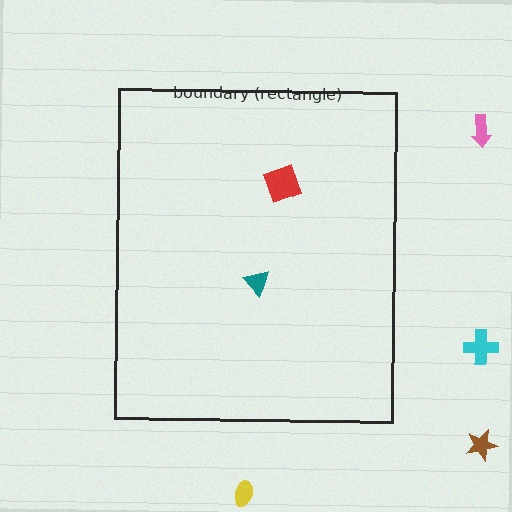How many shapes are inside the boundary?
2 inside, 4 outside.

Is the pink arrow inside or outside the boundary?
Outside.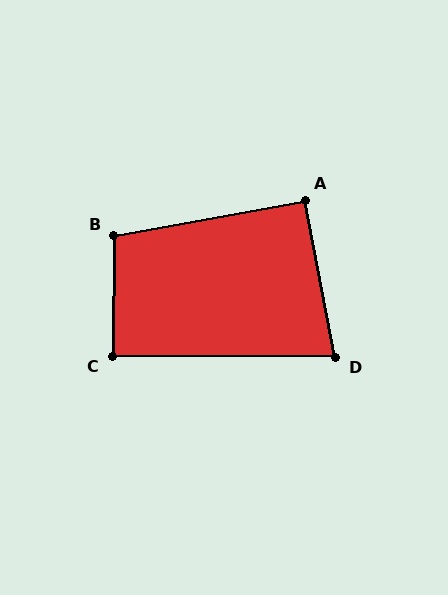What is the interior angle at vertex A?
Approximately 91 degrees (approximately right).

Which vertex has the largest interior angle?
B, at approximately 101 degrees.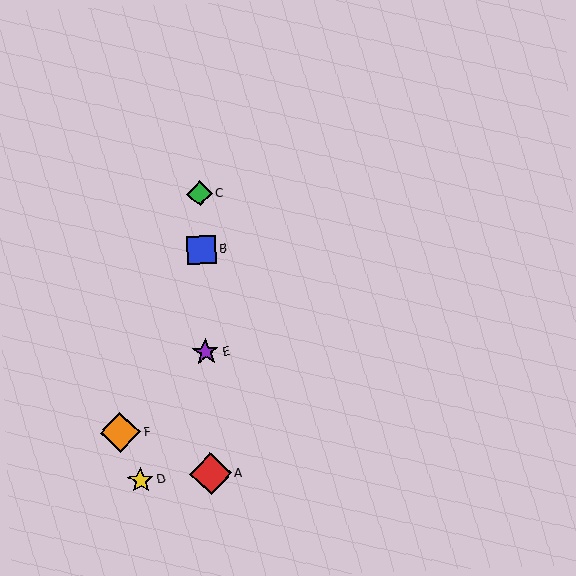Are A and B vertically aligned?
Yes, both are at x≈211.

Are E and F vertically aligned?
No, E is at x≈206 and F is at x≈120.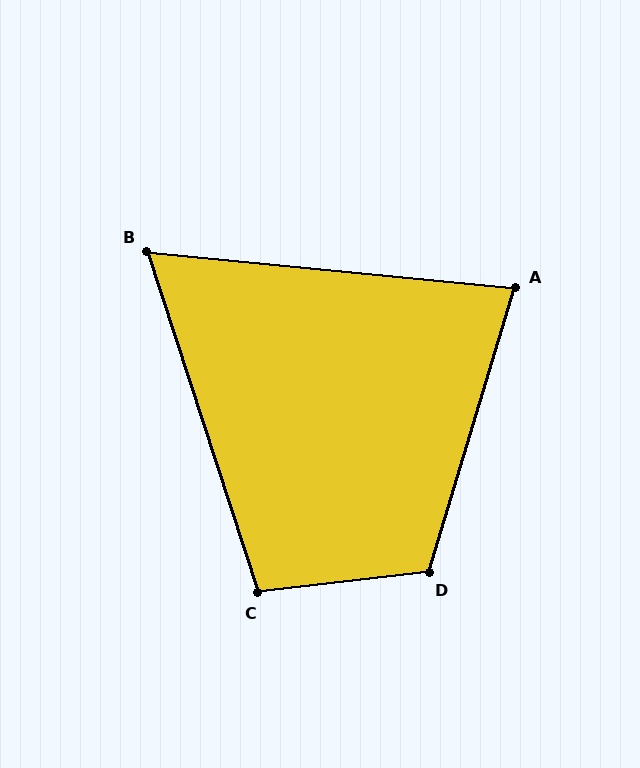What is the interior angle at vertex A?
Approximately 79 degrees (acute).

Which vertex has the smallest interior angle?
B, at approximately 66 degrees.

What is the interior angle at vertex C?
Approximately 101 degrees (obtuse).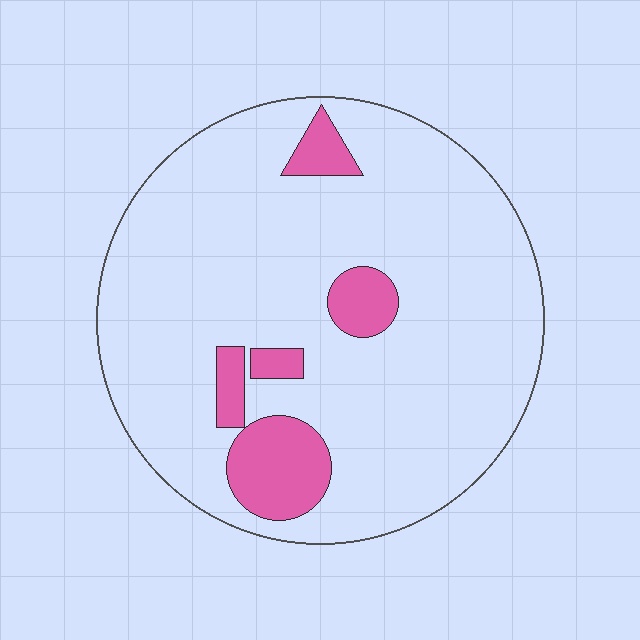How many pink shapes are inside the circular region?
5.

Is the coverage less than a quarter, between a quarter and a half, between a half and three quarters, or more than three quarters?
Less than a quarter.